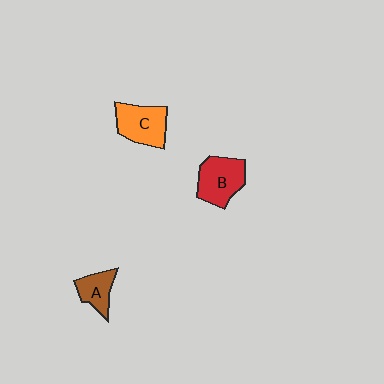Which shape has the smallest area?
Shape A (brown).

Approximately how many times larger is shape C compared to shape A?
Approximately 1.6 times.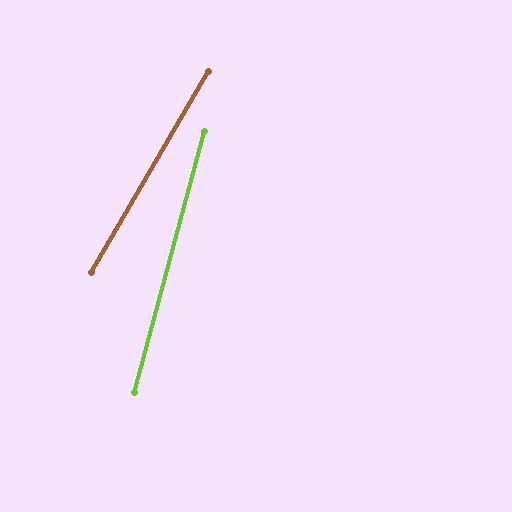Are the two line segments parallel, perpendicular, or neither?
Neither parallel nor perpendicular — they differ by about 15°.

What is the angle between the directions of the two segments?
Approximately 15 degrees.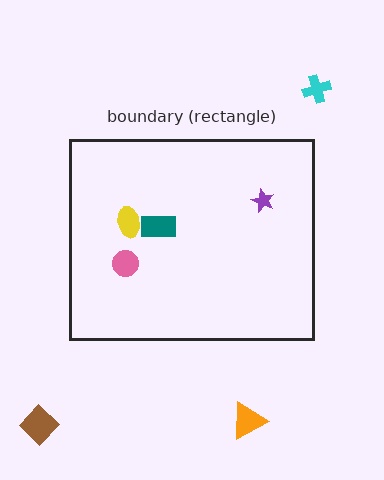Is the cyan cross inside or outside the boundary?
Outside.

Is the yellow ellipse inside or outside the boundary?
Inside.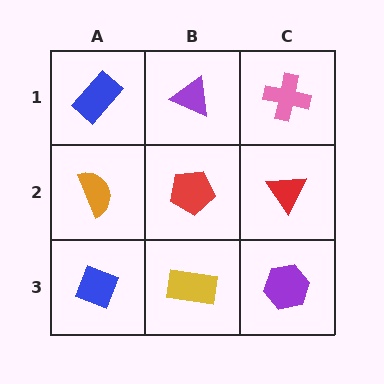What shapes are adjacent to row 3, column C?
A red triangle (row 2, column C), a yellow rectangle (row 3, column B).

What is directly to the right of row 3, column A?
A yellow rectangle.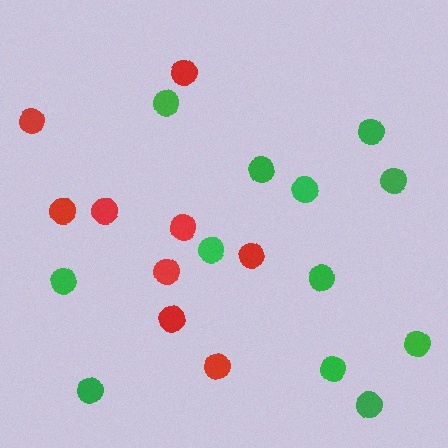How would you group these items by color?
There are 2 groups: one group of green circles (12) and one group of red circles (9).